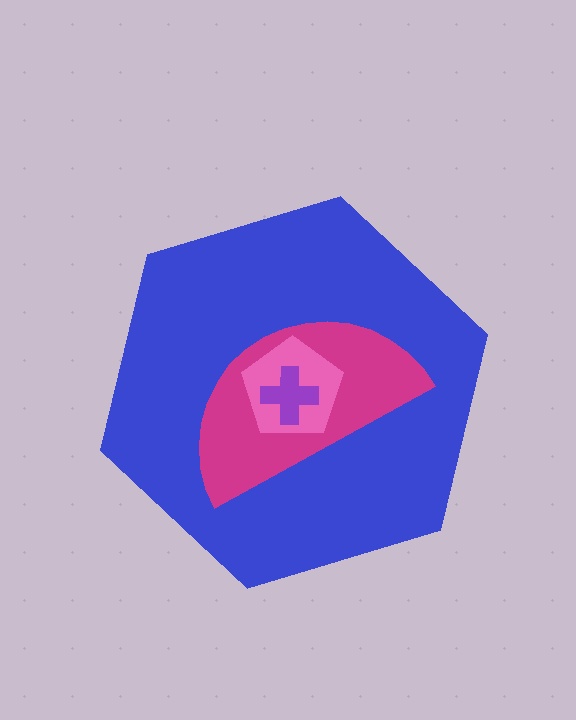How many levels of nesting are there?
4.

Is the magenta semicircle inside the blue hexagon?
Yes.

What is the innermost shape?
The purple cross.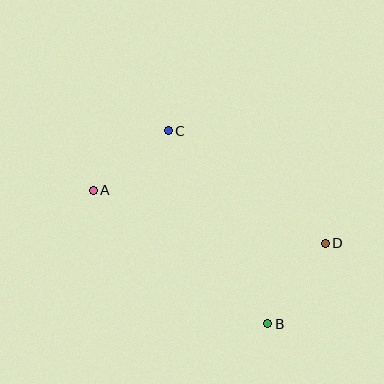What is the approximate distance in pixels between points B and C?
The distance between B and C is approximately 217 pixels.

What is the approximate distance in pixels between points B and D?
The distance between B and D is approximately 99 pixels.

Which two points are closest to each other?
Points A and C are closest to each other.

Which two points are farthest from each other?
Points A and D are farthest from each other.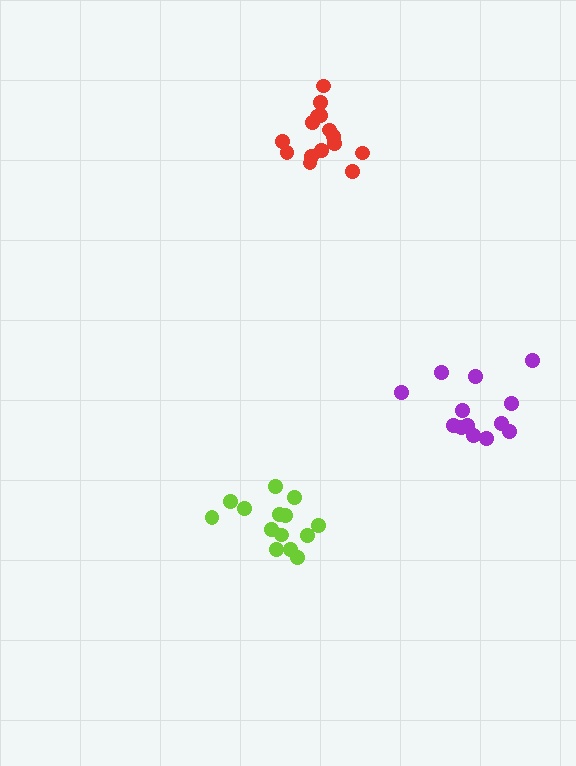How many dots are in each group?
Group 1: 15 dots, Group 2: 13 dots, Group 3: 15 dots (43 total).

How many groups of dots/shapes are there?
There are 3 groups.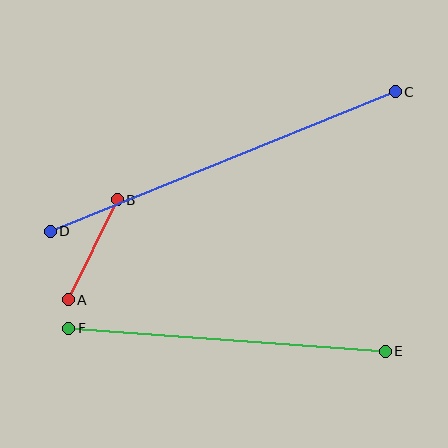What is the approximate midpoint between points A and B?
The midpoint is at approximately (93, 250) pixels.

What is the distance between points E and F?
The distance is approximately 317 pixels.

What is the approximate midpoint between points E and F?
The midpoint is at approximately (227, 340) pixels.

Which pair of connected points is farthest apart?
Points C and D are farthest apart.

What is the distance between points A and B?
The distance is approximately 111 pixels.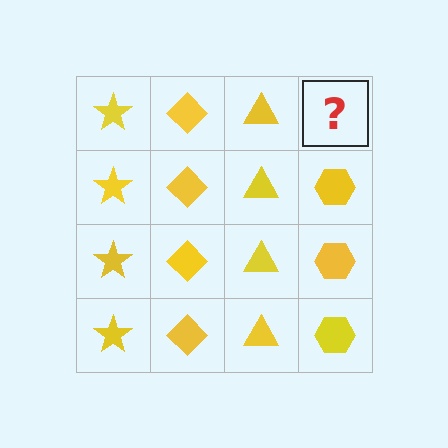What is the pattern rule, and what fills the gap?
The rule is that each column has a consistent shape. The gap should be filled with a yellow hexagon.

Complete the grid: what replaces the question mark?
The question mark should be replaced with a yellow hexagon.